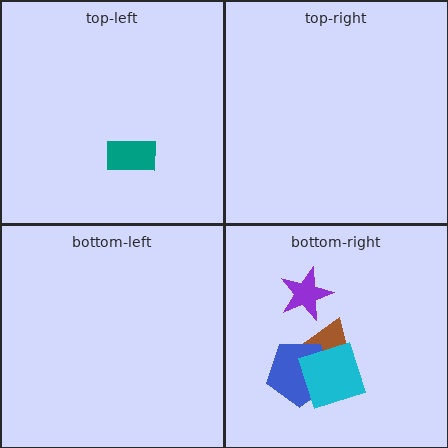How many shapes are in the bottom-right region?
4.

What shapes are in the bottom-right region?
The brown trapezoid, the purple star, the blue pentagon, the cyan diamond.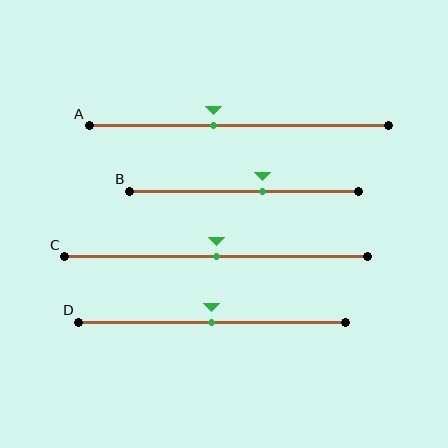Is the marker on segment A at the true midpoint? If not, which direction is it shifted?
No, the marker on segment A is shifted to the left by about 9% of the segment length.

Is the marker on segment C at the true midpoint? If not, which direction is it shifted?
Yes, the marker on segment C is at the true midpoint.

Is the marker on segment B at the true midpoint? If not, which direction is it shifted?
No, the marker on segment B is shifted to the right by about 8% of the segment length.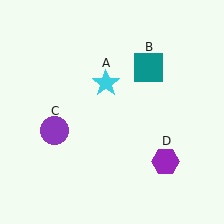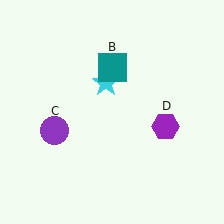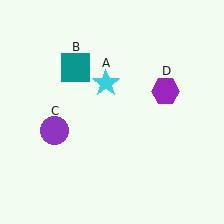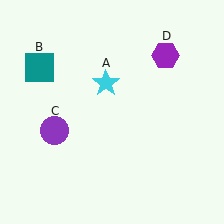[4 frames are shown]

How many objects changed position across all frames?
2 objects changed position: teal square (object B), purple hexagon (object D).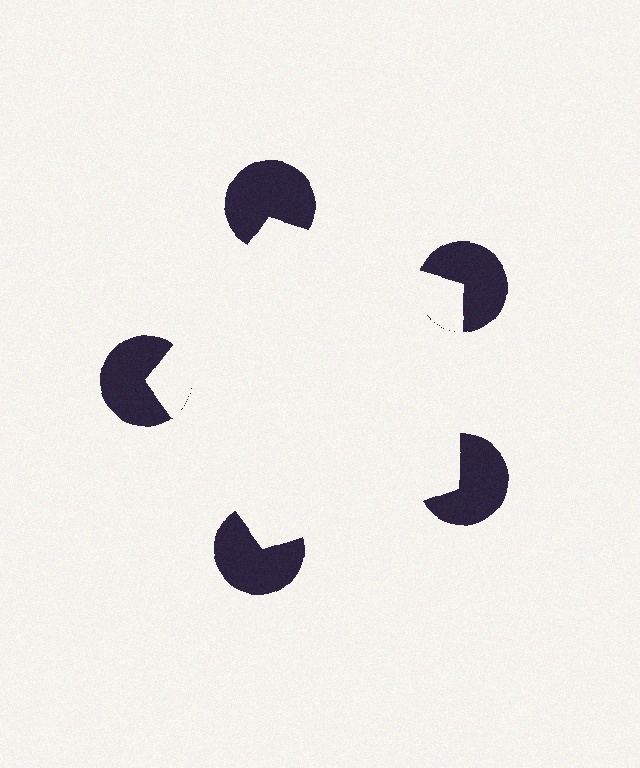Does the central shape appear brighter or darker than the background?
It typically appears slightly brighter than the background, even though no actual brightness change is drawn.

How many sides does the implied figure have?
5 sides.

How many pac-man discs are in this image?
There are 5 — one at each vertex of the illusory pentagon.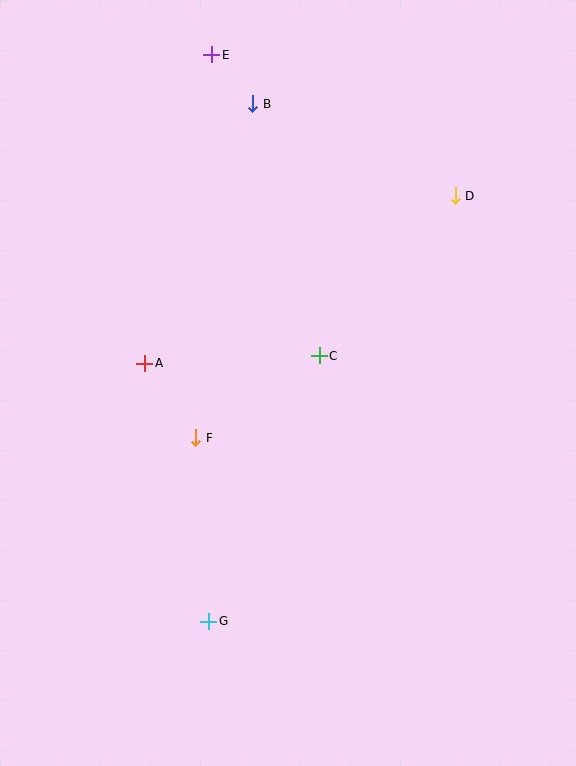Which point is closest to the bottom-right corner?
Point G is closest to the bottom-right corner.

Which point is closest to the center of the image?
Point C at (319, 356) is closest to the center.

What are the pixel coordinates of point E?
Point E is at (212, 55).